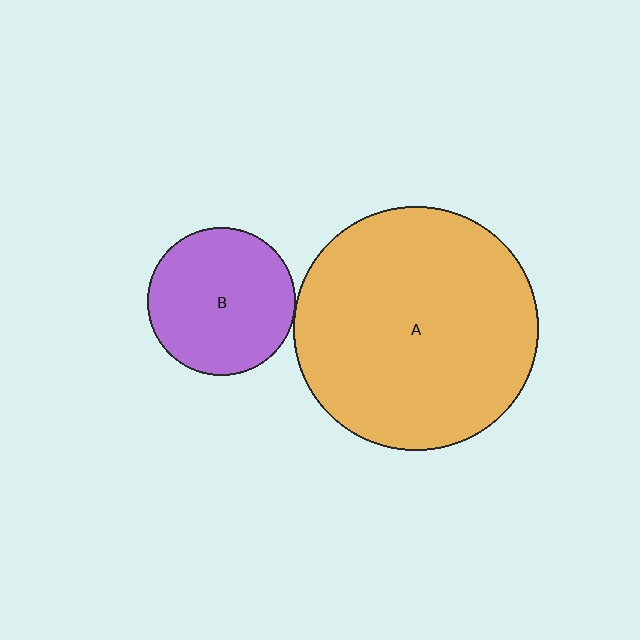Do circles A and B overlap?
Yes.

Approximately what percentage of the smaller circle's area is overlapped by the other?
Approximately 5%.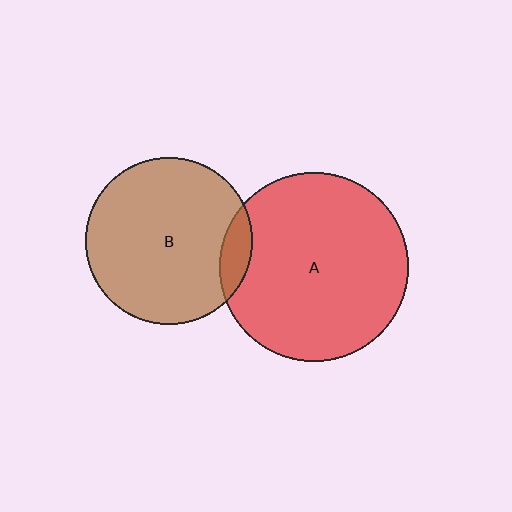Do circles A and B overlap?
Yes.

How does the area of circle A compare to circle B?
Approximately 1.3 times.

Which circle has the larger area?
Circle A (red).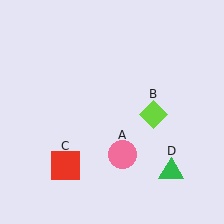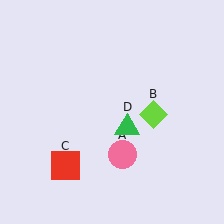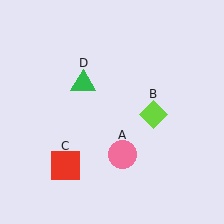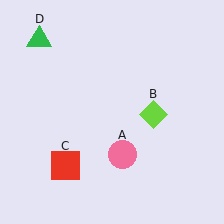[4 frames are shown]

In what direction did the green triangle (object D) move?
The green triangle (object D) moved up and to the left.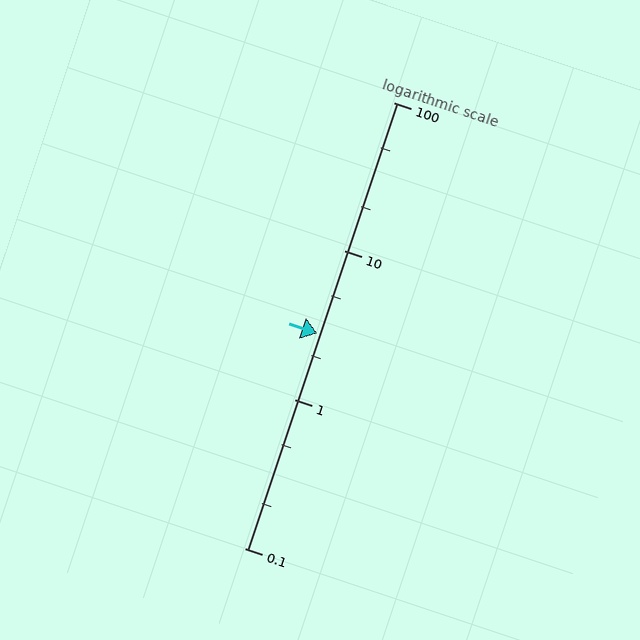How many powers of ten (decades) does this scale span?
The scale spans 3 decades, from 0.1 to 100.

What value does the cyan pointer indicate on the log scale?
The pointer indicates approximately 2.8.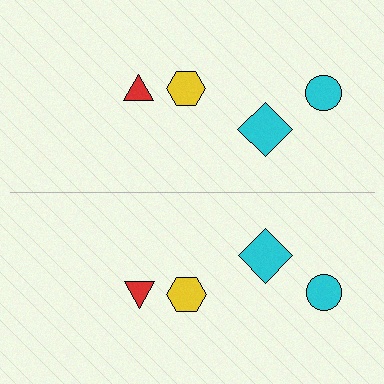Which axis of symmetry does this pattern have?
The pattern has a horizontal axis of symmetry running through the center of the image.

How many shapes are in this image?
There are 8 shapes in this image.